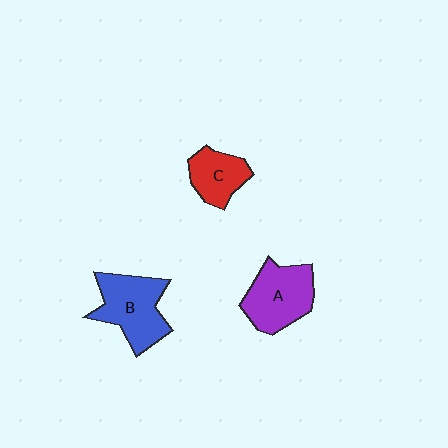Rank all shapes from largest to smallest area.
From largest to smallest: B (blue), A (purple), C (red).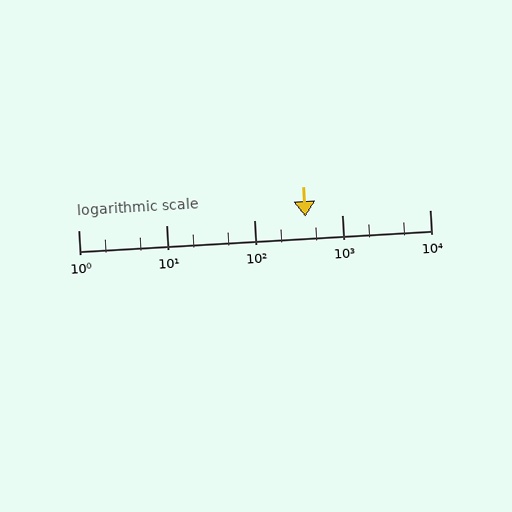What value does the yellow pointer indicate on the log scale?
The pointer indicates approximately 380.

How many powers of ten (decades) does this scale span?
The scale spans 4 decades, from 1 to 10000.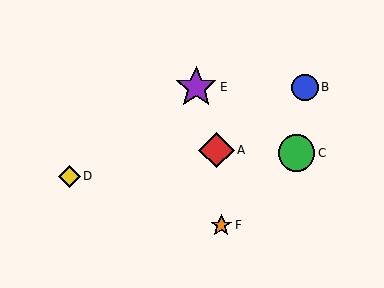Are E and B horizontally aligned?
Yes, both are at y≈87.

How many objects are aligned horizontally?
2 objects (B, E) are aligned horizontally.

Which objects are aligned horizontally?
Objects B, E are aligned horizontally.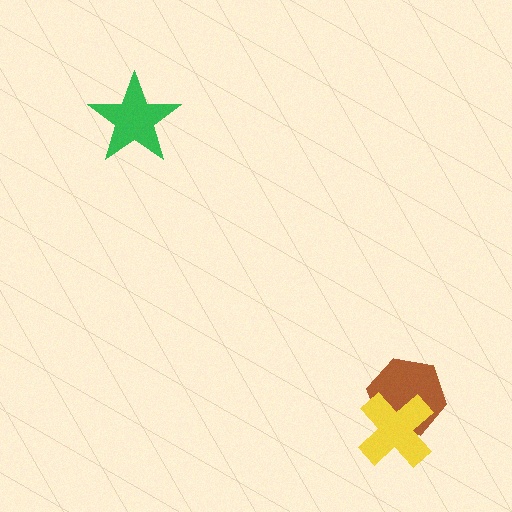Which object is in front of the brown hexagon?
The yellow cross is in front of the brown hexagon.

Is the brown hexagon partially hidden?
Yes, it is partially covered by another shape.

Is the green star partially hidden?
No, no other shape covers it.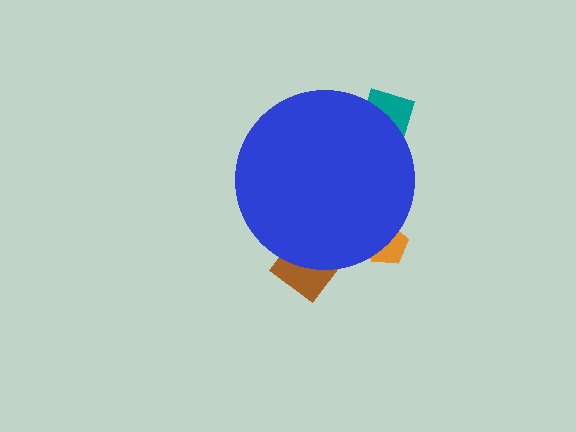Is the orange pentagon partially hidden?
Yes, the orange pentagon is partially hidden behind the blue circle.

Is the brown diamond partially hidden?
Yes, the brown diamond is partially hidden behind the blue circle.